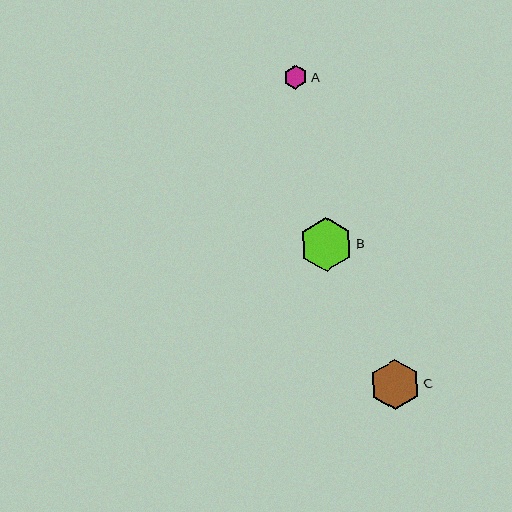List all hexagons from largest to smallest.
From largest to smallest: B, C, A.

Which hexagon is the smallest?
Hexagon A is the smallest with a size of approximately 24 pixels.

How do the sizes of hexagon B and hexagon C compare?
Hexagon B and hexagon C are approximately the same size.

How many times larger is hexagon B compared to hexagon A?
Hexagon B is approximately 2.2 times the size of hexagon A.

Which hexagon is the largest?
Hexagon B is the largest with a size of approximately 54 pixels.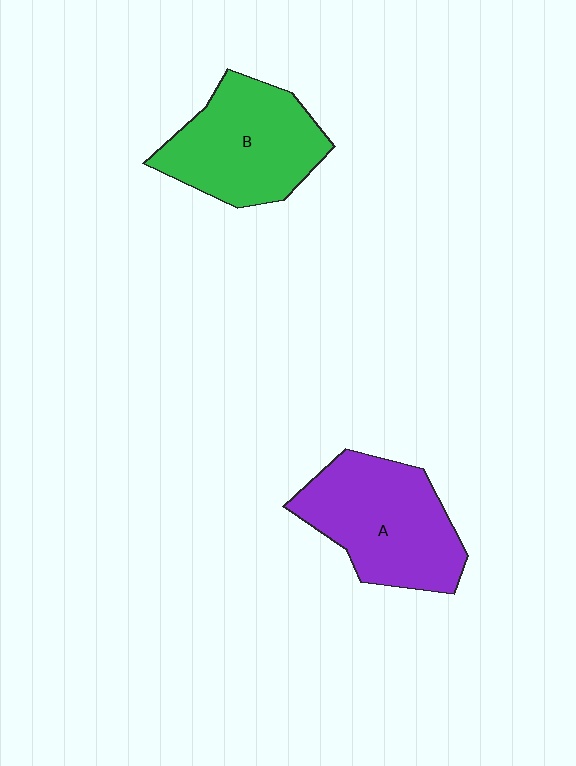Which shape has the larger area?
Shape A (purple).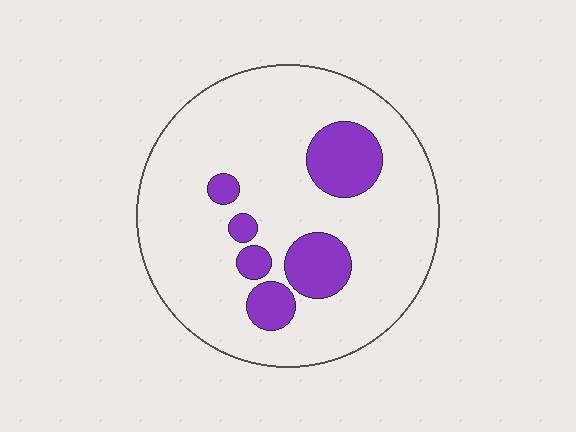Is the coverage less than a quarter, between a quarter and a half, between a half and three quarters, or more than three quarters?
Less than a quarter.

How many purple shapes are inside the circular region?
6.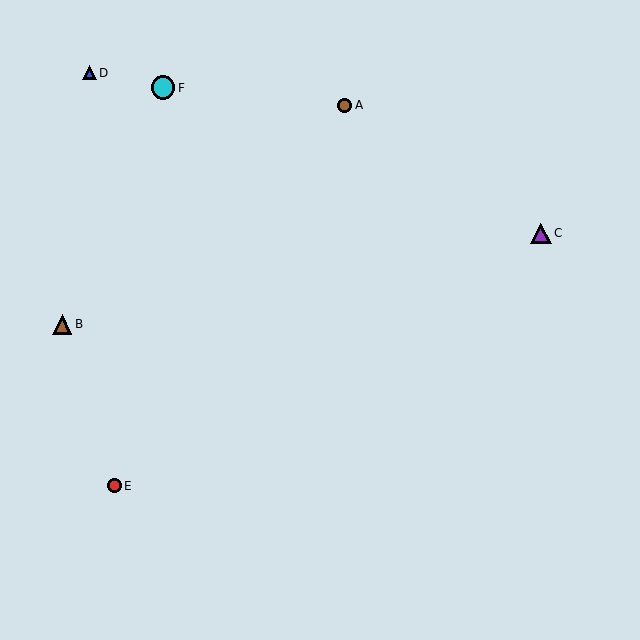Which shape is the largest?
The cyan circle (labeled F) is the largest.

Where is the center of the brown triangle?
The center of the brown triangle is at (62, 324).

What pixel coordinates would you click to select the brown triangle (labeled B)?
Click at (62, 324) to select the brown triangle B.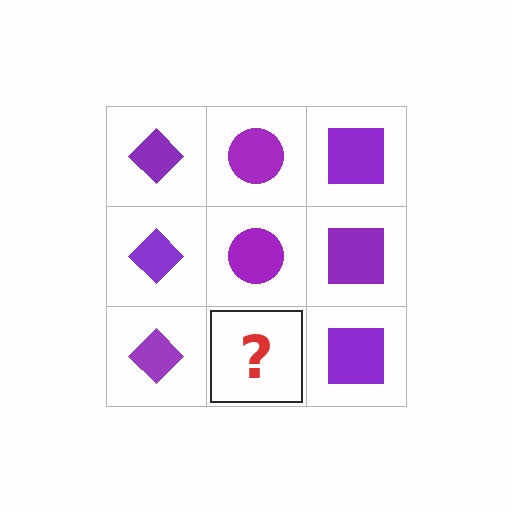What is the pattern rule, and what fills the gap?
The rule is that each column has a consistent shape. The gap should be filled with a purple circle.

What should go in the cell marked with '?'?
The missing cell should contain a purple circle.